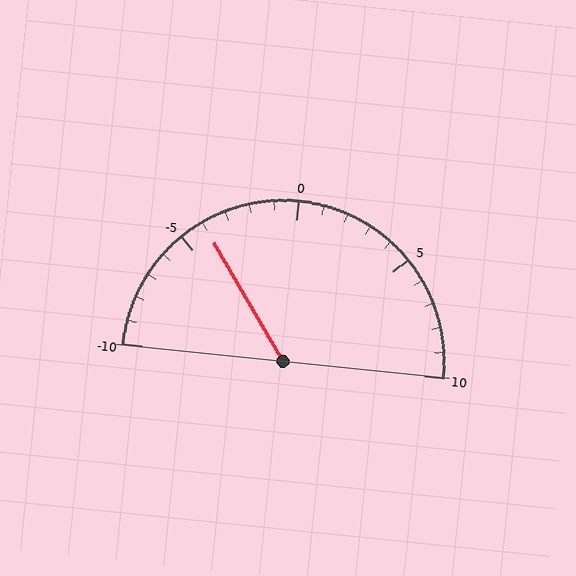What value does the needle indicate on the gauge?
The needle indicates approximately -4.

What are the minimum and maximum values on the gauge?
The gauge ranges from -10 to 10.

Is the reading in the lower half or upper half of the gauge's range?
The reading is in the lower half of the range (-10 to 10).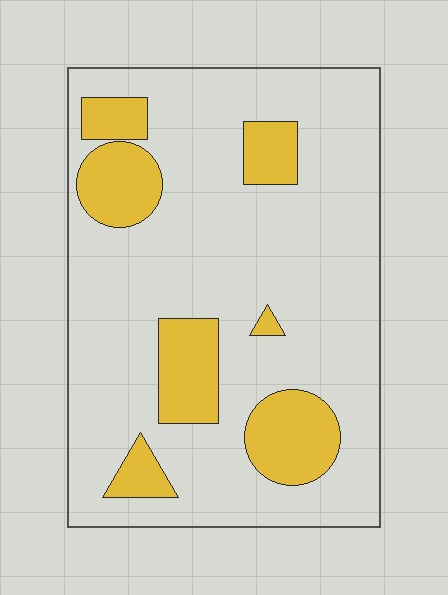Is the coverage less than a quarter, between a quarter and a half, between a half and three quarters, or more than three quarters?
Less than a quarter.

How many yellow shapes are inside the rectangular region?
7.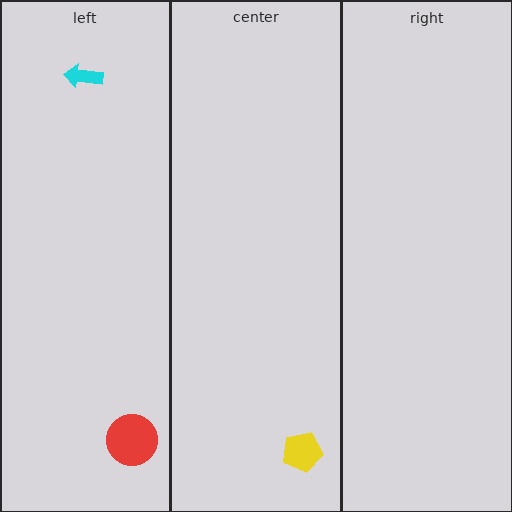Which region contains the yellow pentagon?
The center region.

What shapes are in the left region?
The cyan arrow, the red circle.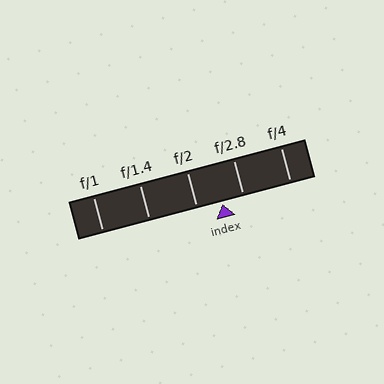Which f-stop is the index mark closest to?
The index mark is closest to f/2.8.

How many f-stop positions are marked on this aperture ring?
There are 5 f-stop positions marked.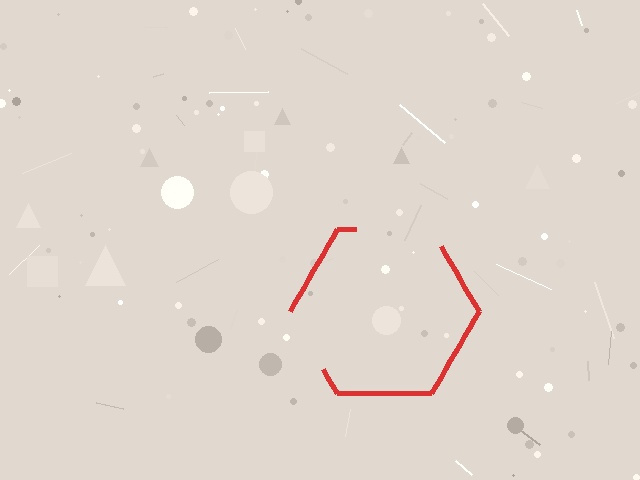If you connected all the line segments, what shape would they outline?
They would outline a hexagon.